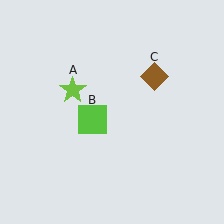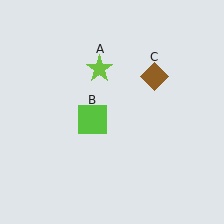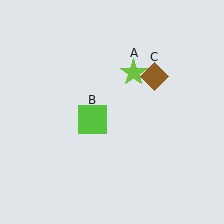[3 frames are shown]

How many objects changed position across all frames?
1 object changed position: lime star (object A).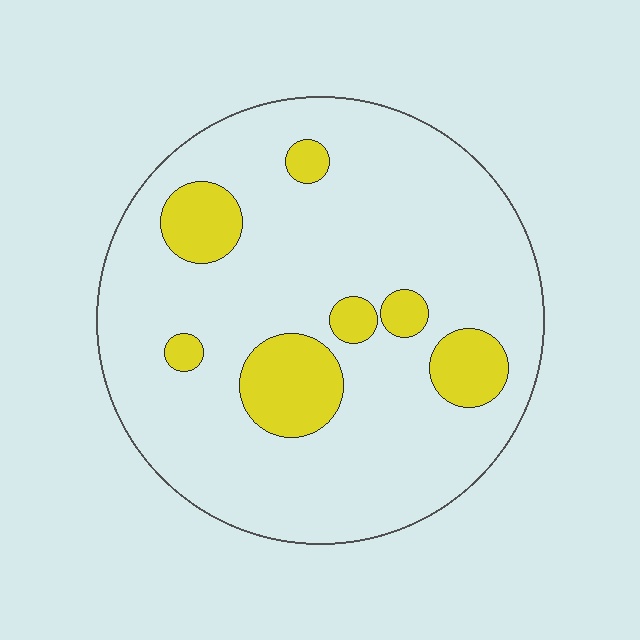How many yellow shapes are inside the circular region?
7.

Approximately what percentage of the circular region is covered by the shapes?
Approximately 15%.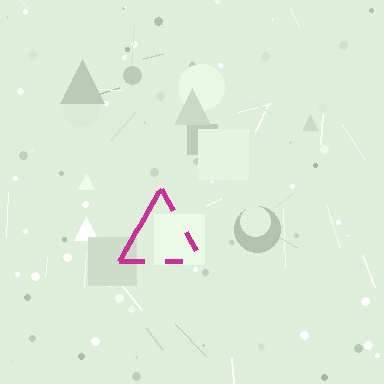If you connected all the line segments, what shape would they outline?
They would outline a triangle.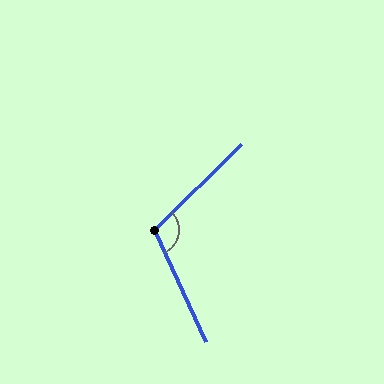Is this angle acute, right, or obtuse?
It is obtuse.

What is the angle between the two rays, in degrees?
Approximately 110 degrees.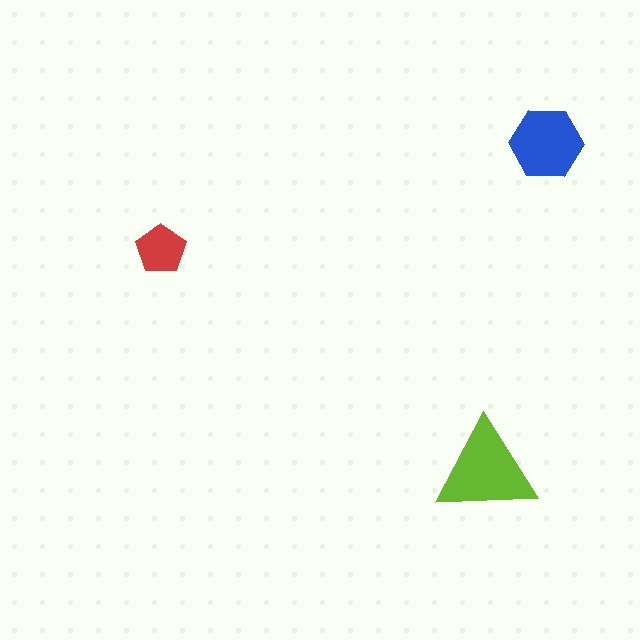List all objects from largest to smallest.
The lime triangle, the blue hexagon, the red pentagon.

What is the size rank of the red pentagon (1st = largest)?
3rd.